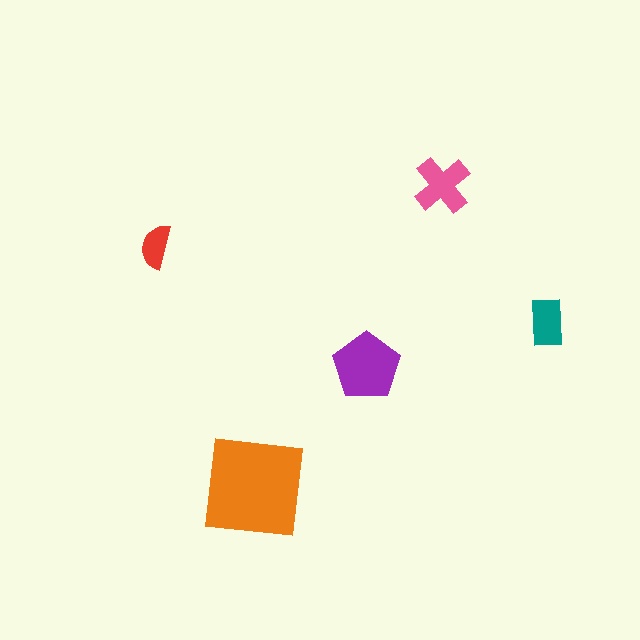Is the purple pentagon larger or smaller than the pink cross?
Larger.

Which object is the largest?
The orange square.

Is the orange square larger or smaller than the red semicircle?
Larger.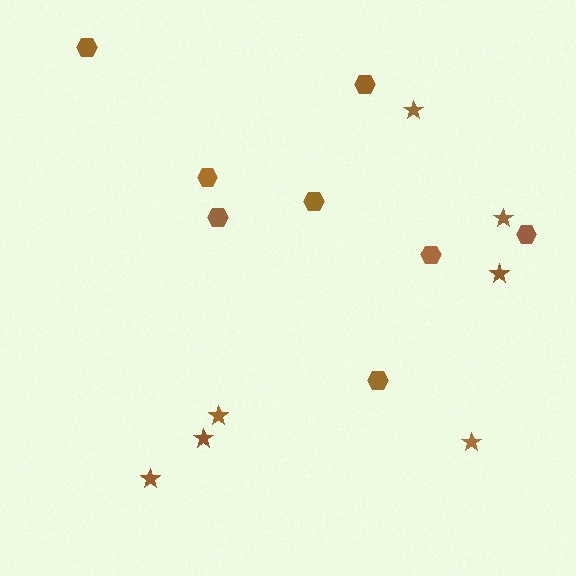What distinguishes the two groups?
There are 2 groups: one group of hexagons (8) and one group of stars (7).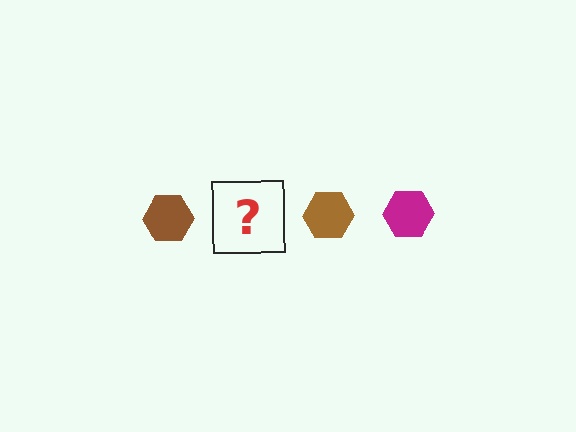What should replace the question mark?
The question mark should be replaced with a magenta hexagon.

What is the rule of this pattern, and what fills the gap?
The rule is that the pattern cycles through brown, magenta hexagons. The gap should be filled with a magenta hexagon.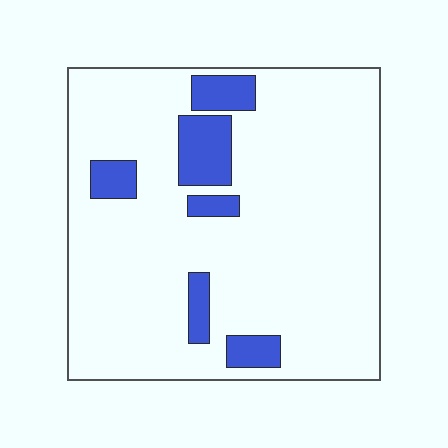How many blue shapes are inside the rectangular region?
6.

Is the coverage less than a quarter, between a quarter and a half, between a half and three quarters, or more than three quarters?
Less than a quarter.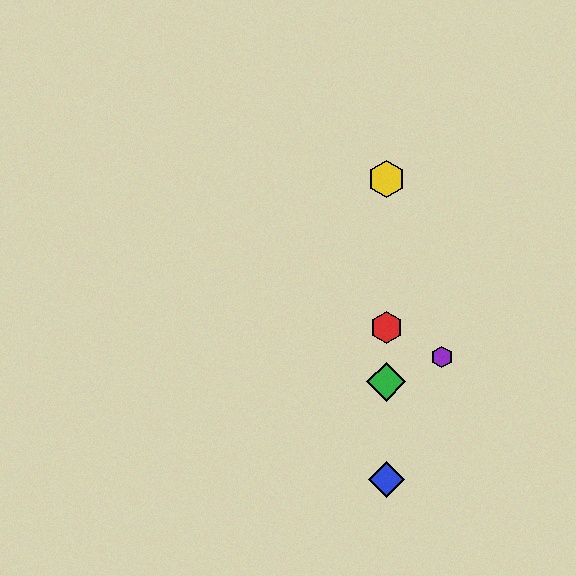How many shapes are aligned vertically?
4 shapes (the red hexagon, the blue diamond, the green diamond, the yellow hexagon) are aligned vertically.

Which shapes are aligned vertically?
The red hexagon, the blue diamond, the green diamond, the yellow hexagon are aligned vertically.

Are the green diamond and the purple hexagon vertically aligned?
No, the green diamond is at x≈386 and the purple hexagon is at x≈442.